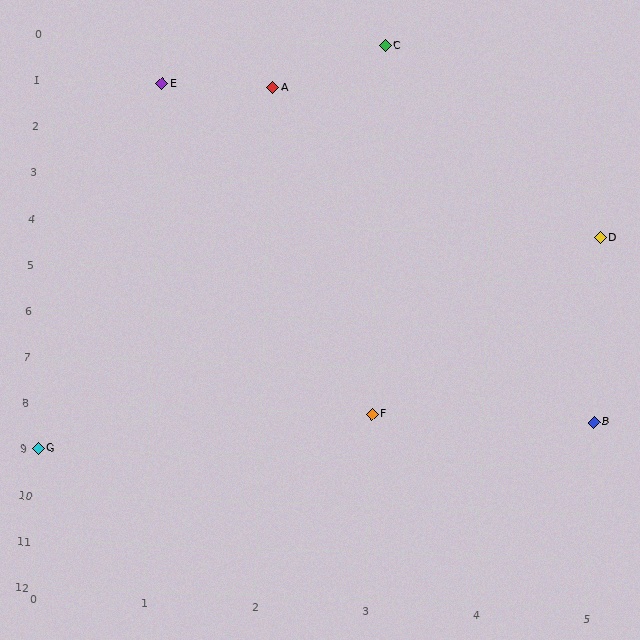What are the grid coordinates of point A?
Point A is at grid coordinates (2, 1).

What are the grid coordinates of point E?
Point E is at grid coordinates (1, 1).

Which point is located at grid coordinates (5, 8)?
Point B is at (5, 8).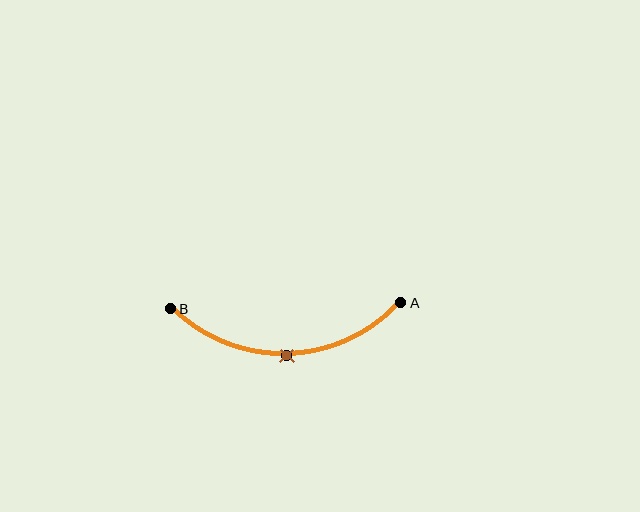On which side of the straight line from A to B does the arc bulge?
The arc bulges below the straight line connecting A and B.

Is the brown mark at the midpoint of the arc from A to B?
Yes. The brown mark lies on the arc at equal arc-length from both A and B — it is the arc midpoint.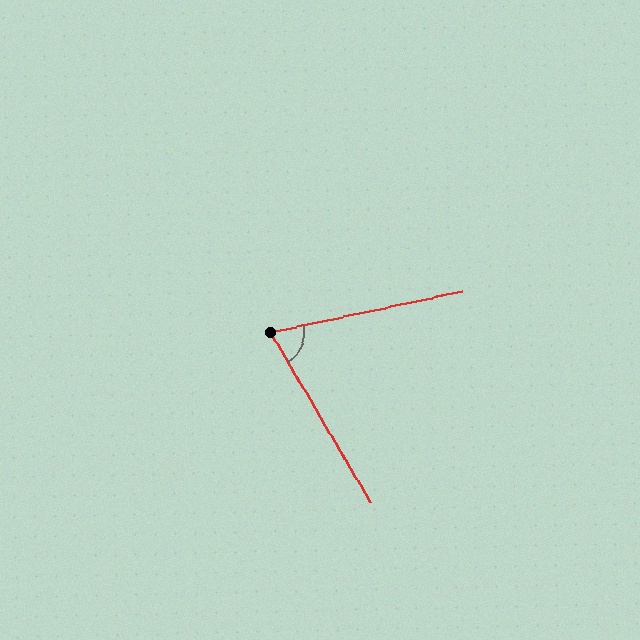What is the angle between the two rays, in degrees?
Approximately 72 degrees.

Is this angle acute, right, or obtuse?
It is acute.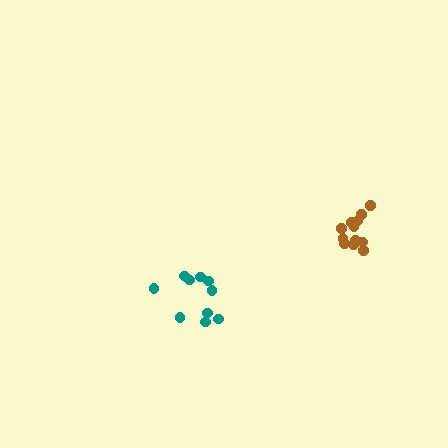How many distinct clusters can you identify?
There are 2 distinct clusters.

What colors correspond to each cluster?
The clusters are colored: teal, brown.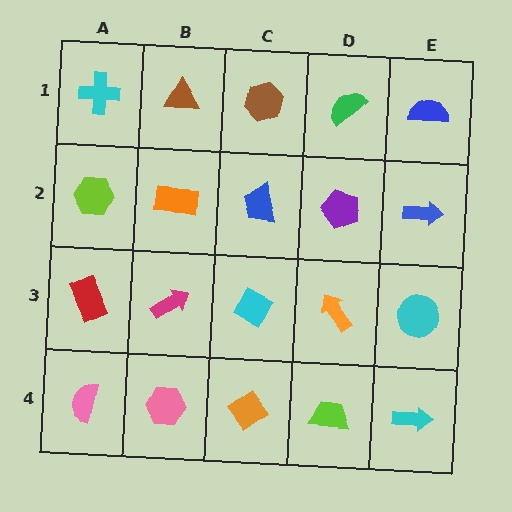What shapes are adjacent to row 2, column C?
A brown hexagon (row 1, column C), a cyan diamond (row 3, column C), an orange rectangle (row 2, column B), a purple pentagon (row 2, column D).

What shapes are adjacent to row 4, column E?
A cyan circle (row 3, column E), a lime trapezoid (row 4, column D).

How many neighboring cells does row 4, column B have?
3.